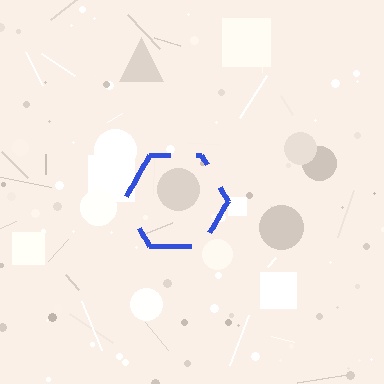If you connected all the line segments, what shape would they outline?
They would outline a hexagon.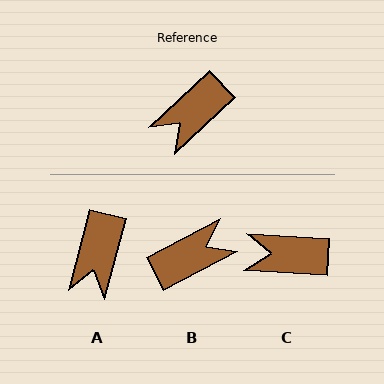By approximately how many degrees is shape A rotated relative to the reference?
Approximately 32 degrees counter-clockwise.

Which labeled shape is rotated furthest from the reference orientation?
B, about 165 degrees away.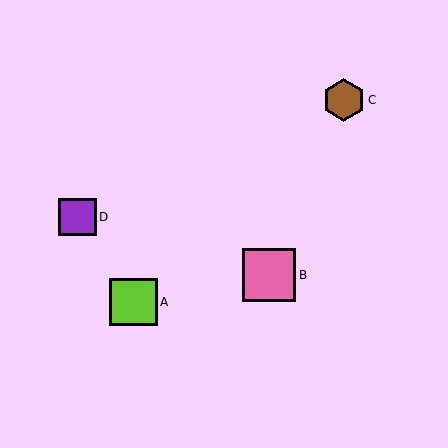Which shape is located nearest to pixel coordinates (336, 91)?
The brown hexagon (labeled C) at (344, 100) is nearest to that location.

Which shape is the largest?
The pink square (labeled B) is the largest.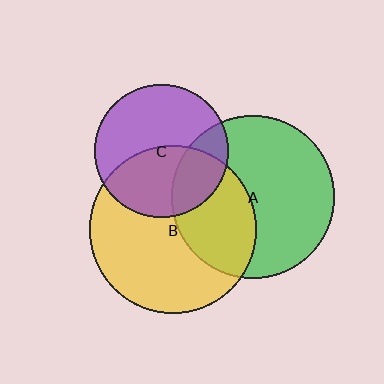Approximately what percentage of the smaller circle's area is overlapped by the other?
Approximately 25%.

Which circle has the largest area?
Circle B (yellow).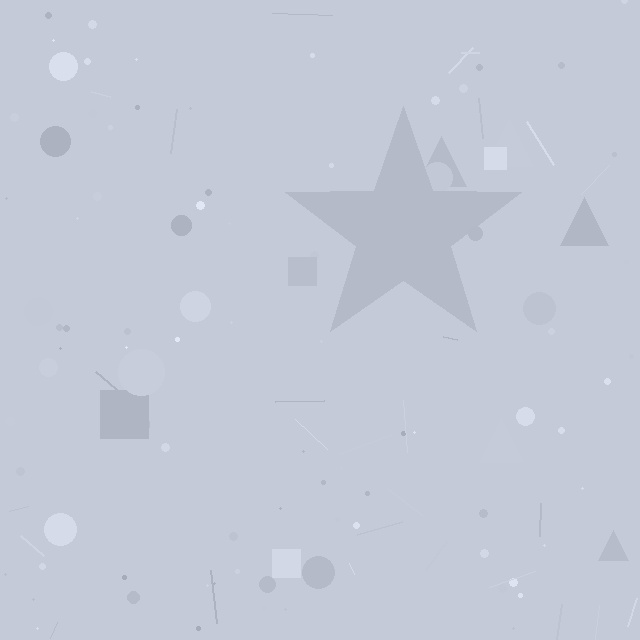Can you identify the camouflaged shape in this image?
The camouflaged shape is a star.